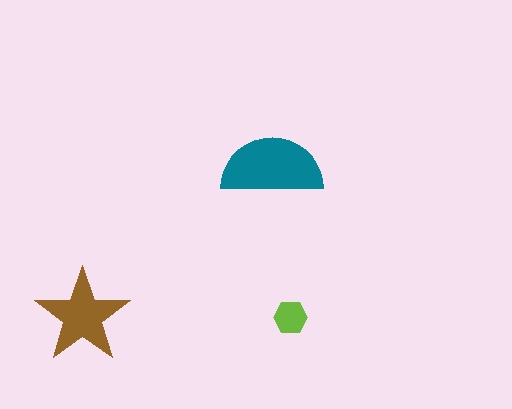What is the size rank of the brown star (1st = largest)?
2nd.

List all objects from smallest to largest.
The lime hexagon, the brown star, the teal semicircle.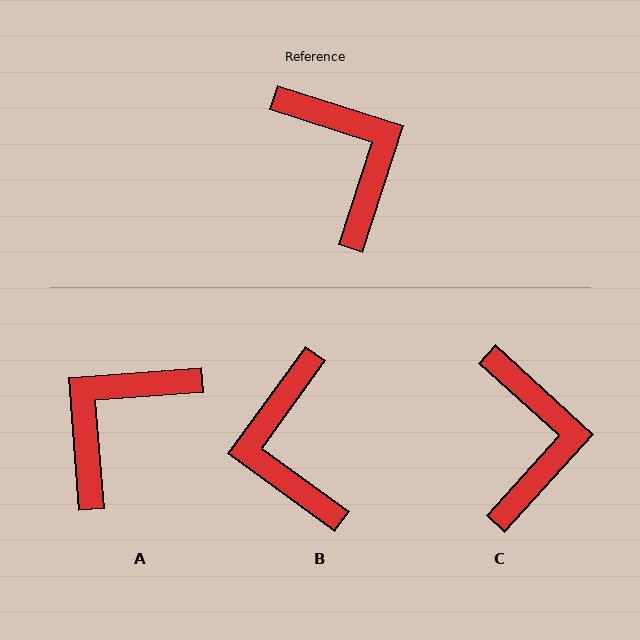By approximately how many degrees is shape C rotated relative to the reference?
Approximately 24 degrees clockwise.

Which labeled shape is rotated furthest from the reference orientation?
B, about 162 degrees away.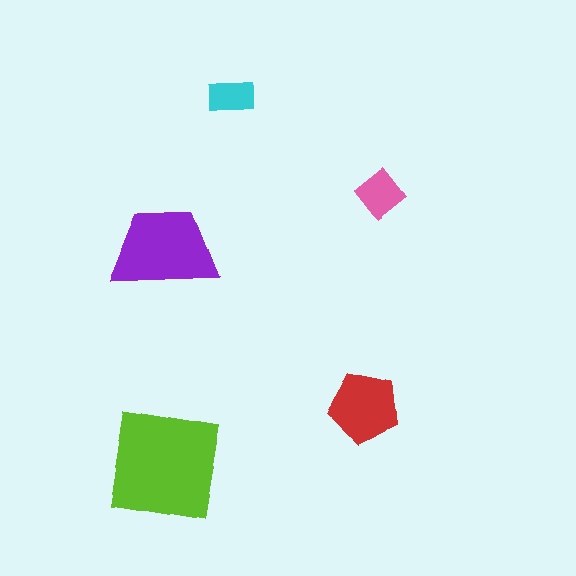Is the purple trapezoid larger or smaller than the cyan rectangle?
Larger.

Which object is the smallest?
The cyan rectangle.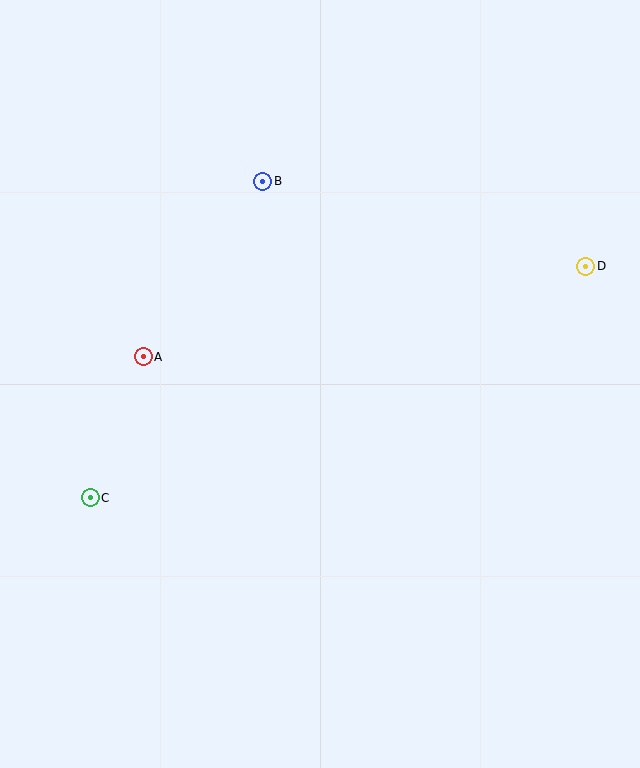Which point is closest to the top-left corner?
Point B is closest to the top-left corner.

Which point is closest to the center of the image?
Point A at (143, 357) is closest to the center.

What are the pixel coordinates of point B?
Point B is at (263, 181).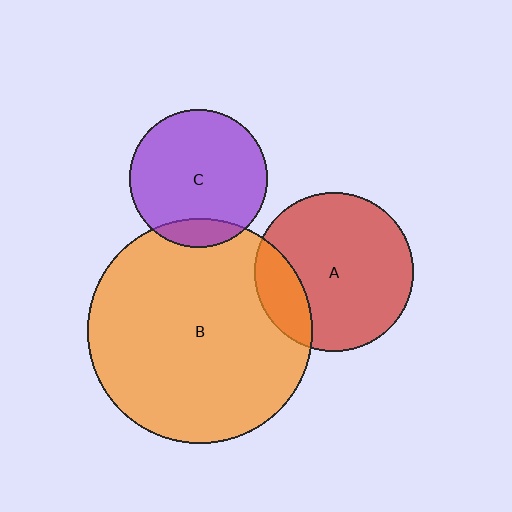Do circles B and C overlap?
Yes.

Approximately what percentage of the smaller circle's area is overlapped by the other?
Approximately 15%.